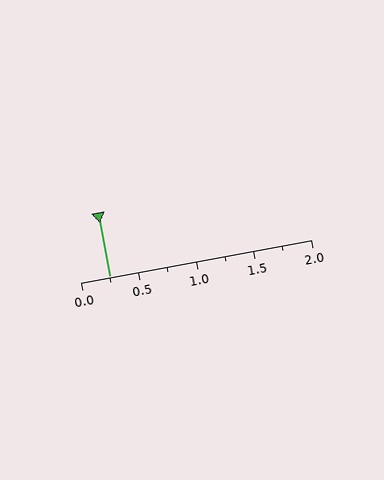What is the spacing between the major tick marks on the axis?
The major ticks are spaced 0.5 apart.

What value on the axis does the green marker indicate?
The marker indicates approximately 0.25.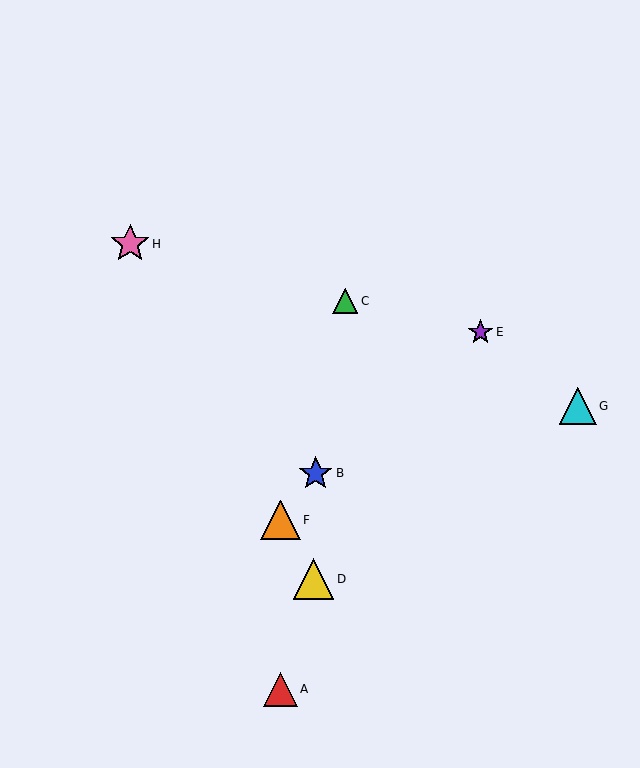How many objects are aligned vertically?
2 objects (A, F) are aligned vertically.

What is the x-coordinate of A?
Object A is at x≈281.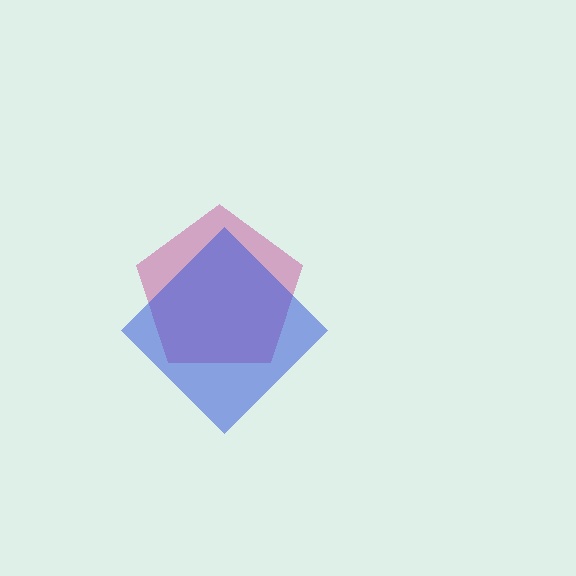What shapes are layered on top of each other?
The layered shapes are: a magenta pentagon, a blue diamond.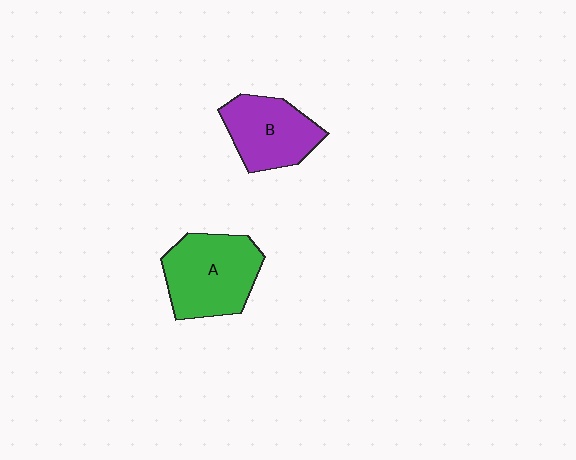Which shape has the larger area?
Shape A (green).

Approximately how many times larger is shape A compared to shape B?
Approximately 1.3 times.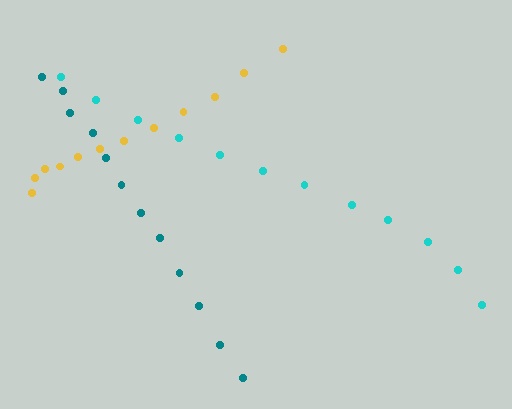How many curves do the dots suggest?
There are 3 distinct paths.